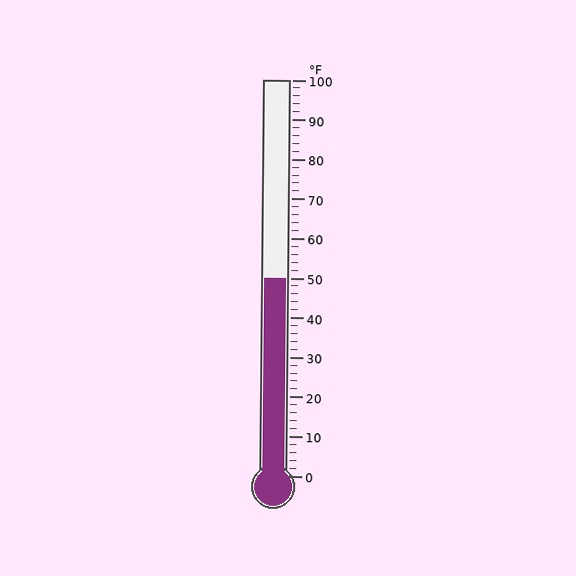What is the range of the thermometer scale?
The thermometer scale ranges from 0°F to 100°F.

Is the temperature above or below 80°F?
The temperature is below 80°F.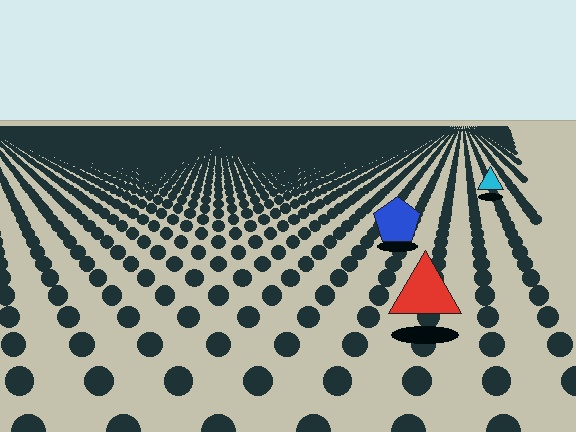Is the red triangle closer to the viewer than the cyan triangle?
Yes. The red triangle is closer — you can tell from the texture gradient: the ground texture is coarser near it.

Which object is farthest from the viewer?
The cyan triangle is farthest from the viewer. It appears smaller and the ground texture around it is denser.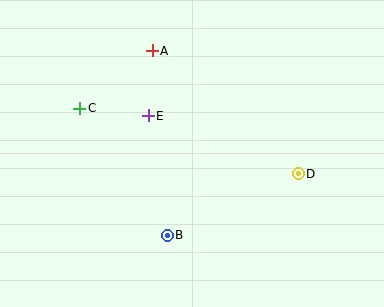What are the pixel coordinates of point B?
Point B is at (167, 235).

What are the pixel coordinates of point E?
Point E is at (148, 116).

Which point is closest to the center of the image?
Point E at (148, 116) is closest to the center.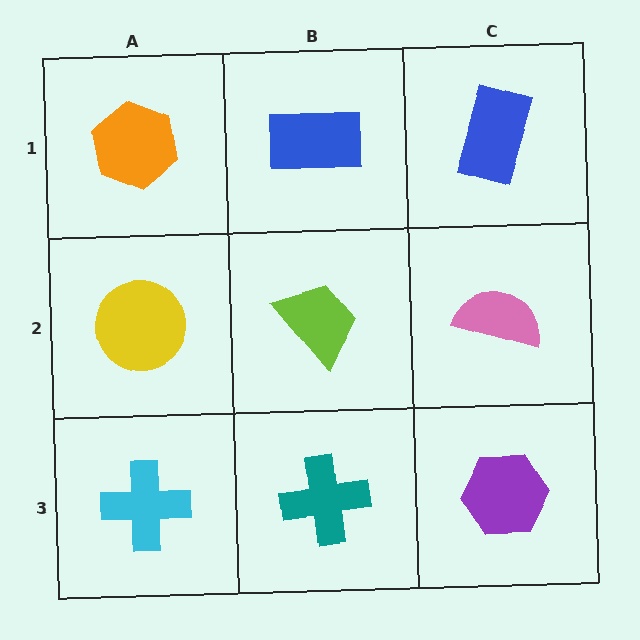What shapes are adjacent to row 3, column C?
A pink semicircle (row 2, column C), a teal cross (row 3, column B).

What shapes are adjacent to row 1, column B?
A lime trapezoid (row 2, column B), an orange hexagon (row 1, column A), a blue rectangle (row 1, column C).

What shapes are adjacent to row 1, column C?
A pink semicircle (row 2, column C), a blue rectangle (row 1, column B).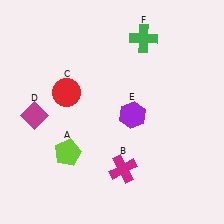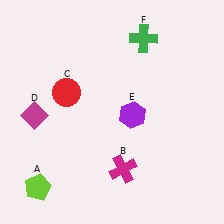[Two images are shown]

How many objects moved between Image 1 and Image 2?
1 object moved between the two images.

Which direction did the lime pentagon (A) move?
The lime pentagon (A) moved down.